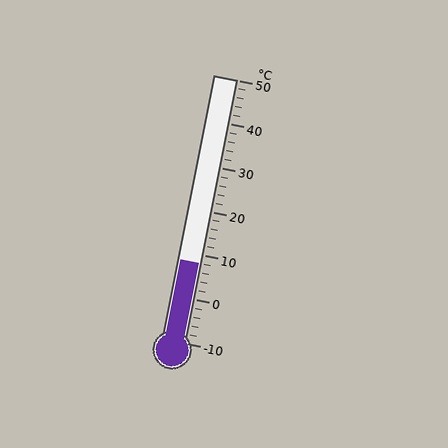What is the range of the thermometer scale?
The thermometer scale ranges from -10°C to 50°C.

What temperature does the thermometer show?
The thermometer shows approximately 8°C.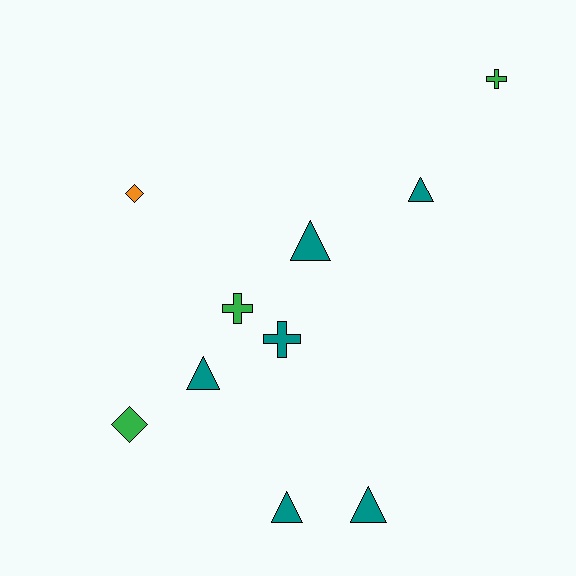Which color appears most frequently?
Teal, with 6 objects.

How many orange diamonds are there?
There is 1 orange diamond.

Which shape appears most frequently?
Triangle, with 5 objects.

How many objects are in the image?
There are 10 objects.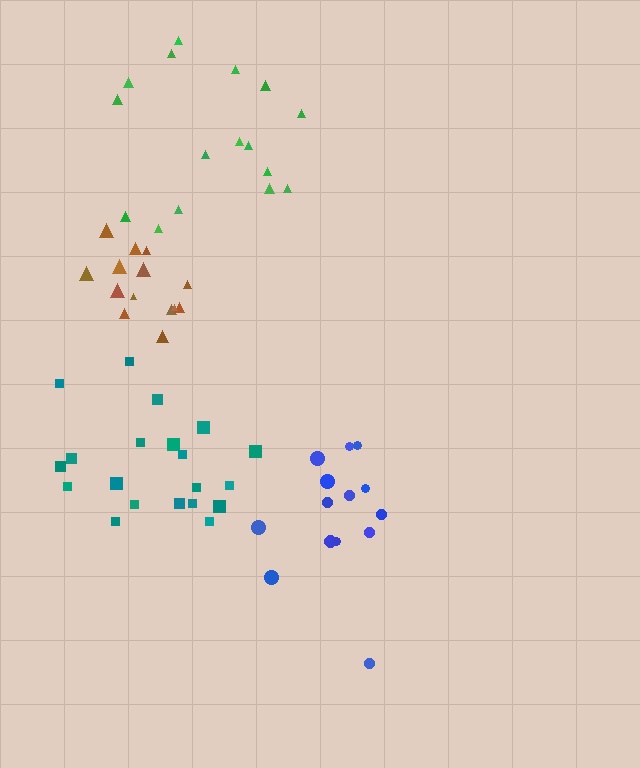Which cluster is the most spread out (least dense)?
Blue.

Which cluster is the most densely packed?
Brown.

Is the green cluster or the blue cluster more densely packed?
Green.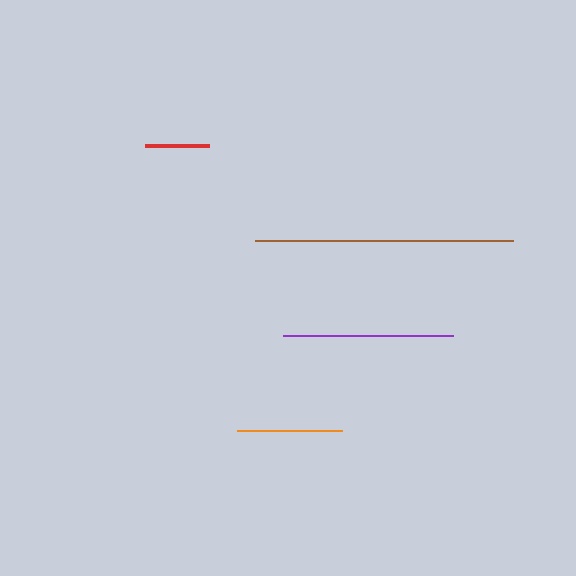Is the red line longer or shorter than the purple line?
The purple line is longer than the red line.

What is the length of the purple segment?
The purple segment is approximately 169 pixels long.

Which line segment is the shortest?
The red line is the shortest at approximately 65 pixels.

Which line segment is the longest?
The brown line is the longest at approximately 259 pixels.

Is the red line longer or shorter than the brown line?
The brown line is longer than the red line.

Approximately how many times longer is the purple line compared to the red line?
The purple line is approximately 2.6 times the length of the red line.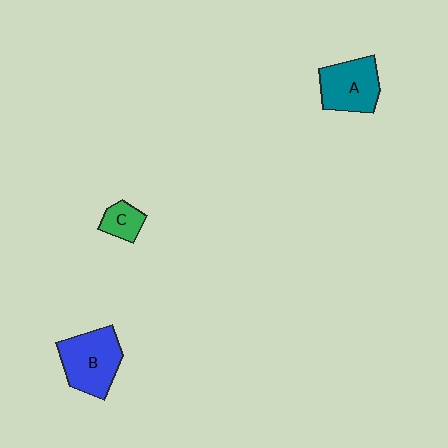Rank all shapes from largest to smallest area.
From largest to smallest: B (blue), A (teal), C (green).